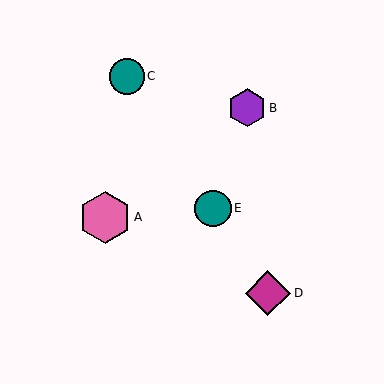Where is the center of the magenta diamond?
The center of the magenta diamond is at (268, 293).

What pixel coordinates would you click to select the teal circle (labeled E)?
Click at (213, 208) to select the teal circle E.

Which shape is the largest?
The pink hexagon (labeled A) is the largest.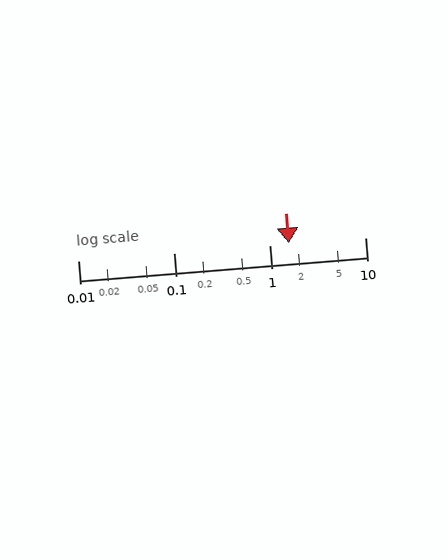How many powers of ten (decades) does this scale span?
The scale spans 3 decades, from 0.01 to 10.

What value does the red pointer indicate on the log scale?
The pointer indicates approximately 1.6.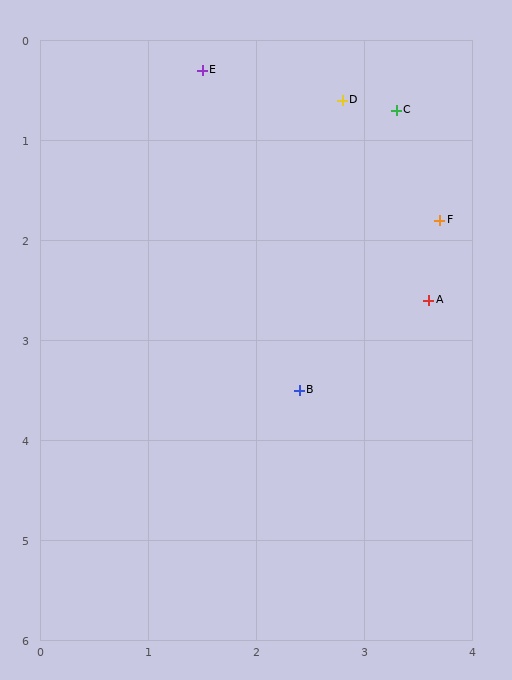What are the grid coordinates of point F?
Point F is at approximately (3.7, 1.8).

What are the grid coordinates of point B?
Point B is at approximately (2.4, 3.5).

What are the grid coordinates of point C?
Point C is at approximately (3.3, 0.7).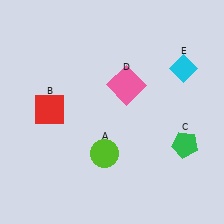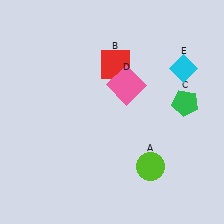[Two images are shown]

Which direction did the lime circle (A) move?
The lime circle (A) moved right.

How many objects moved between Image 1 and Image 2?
3 objects moved between the two images.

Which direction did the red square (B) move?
The red square (B) moved right.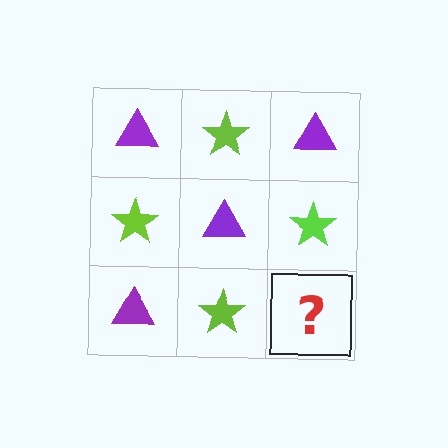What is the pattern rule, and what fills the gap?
The rule is that it alternates purple triangle and lime star in a checkerboard pattern. The gap should be filled with a purple triangle.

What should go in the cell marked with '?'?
The missing cell should contain a purple triangle.